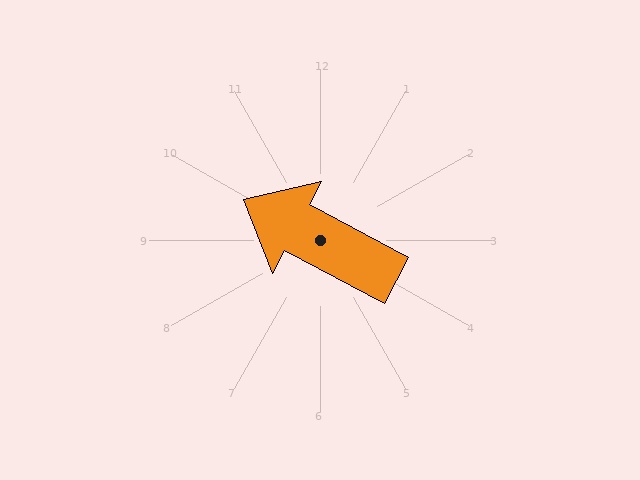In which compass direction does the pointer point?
Northwest.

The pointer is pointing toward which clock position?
Roughly 10 o'clock.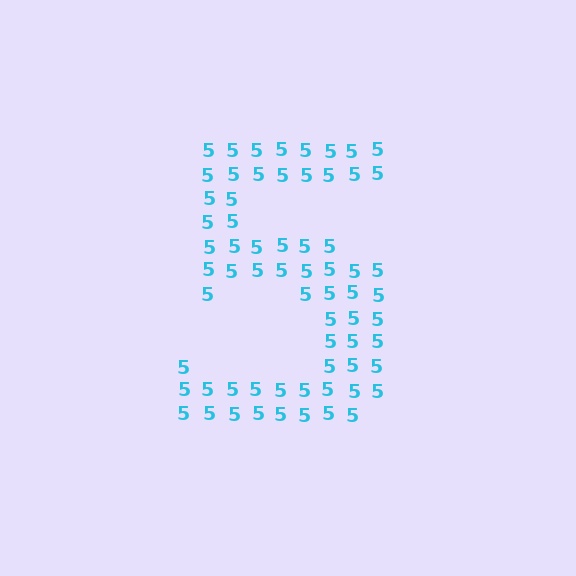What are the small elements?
The small elements are digit 5's.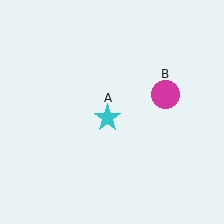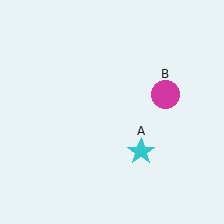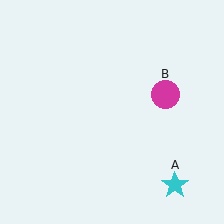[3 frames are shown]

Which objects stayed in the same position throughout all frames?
Magenta circle (object B) remained stationary.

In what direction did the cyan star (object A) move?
The cyan star (object A) moved down and to the right.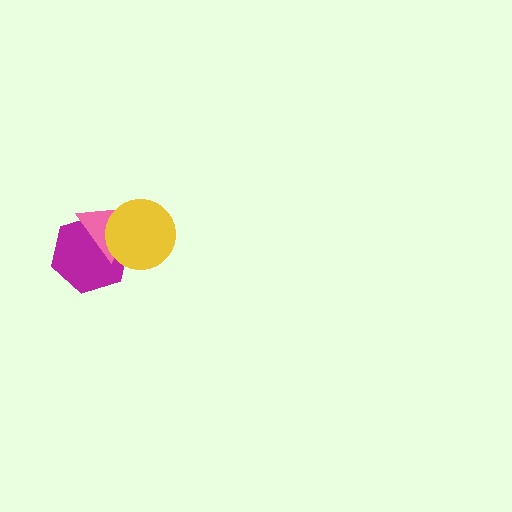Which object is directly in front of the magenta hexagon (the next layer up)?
The pink triangle is directly in front of the magenta hexagon.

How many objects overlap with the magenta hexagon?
2 objects overlap with the magenta hexagon.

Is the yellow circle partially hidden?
No, no other shape covers it.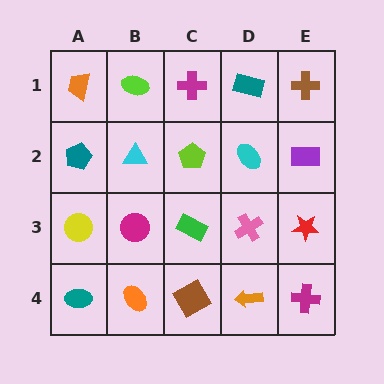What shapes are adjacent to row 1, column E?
A purple rectangle (row 2, column E), a teal rectangle (row 1, column D).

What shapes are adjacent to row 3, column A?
A teal pentagon (row 2, column A), a teal ellipse (row 4, column A), a magenta circle (row 3, column B).